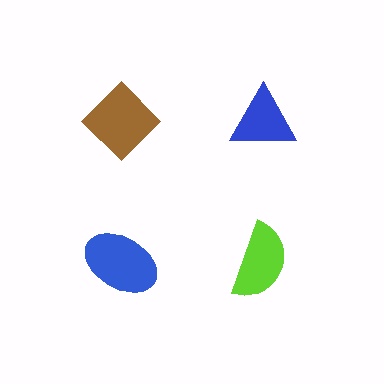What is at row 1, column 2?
A blue triangle.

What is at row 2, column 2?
A lime semicircle.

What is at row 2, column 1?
A blue ellipse.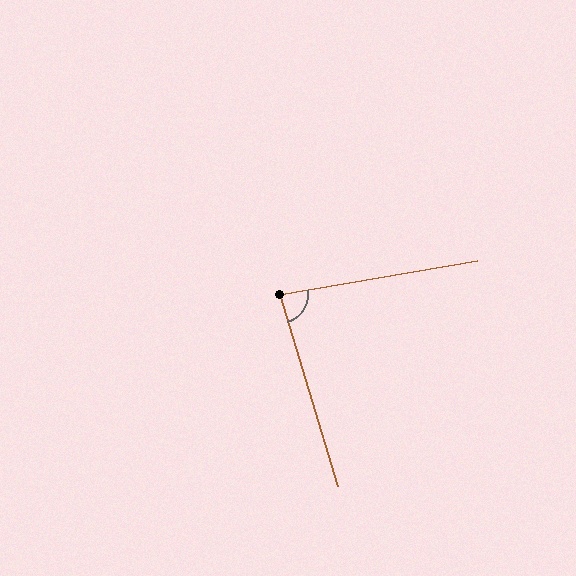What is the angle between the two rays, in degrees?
Approximately 83 degrees.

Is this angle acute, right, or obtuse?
It is acute.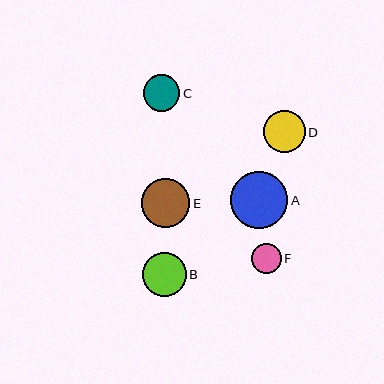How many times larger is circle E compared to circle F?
Circle E is approximately 1.6 times the size of circle F.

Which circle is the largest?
Circle A is the largest with a size of approximately 57 pixels.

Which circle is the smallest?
Circle F is the smallest with a size of approximately 30 pixels.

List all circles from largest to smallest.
From largest to smallest: A, E, B, D, C, F.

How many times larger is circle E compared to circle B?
Circle E is approximately 1.1 times the size of circle B.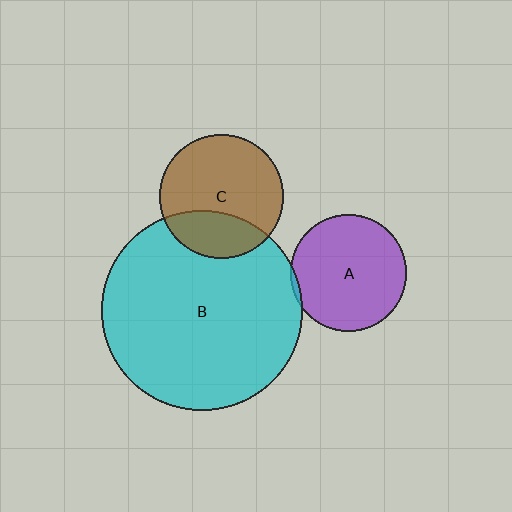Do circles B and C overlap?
Yes.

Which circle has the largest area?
Circle B (cyan).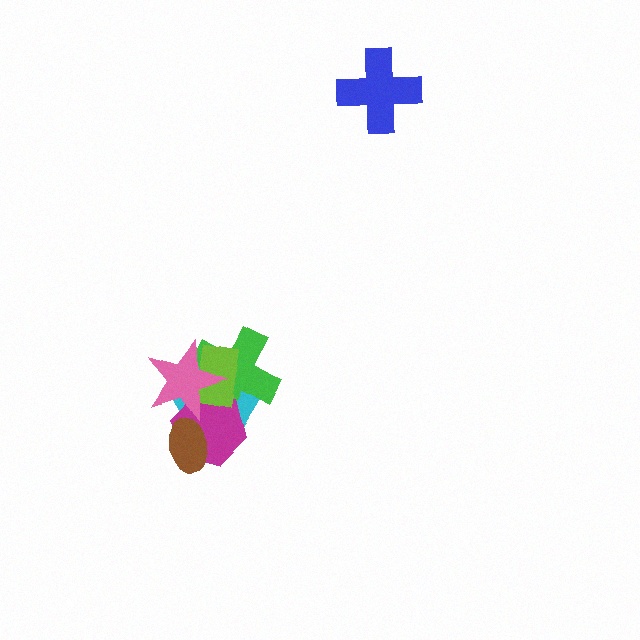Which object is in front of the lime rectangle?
The pink star is in front of the lime rectangle.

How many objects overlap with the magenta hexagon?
5 objects overlap with the magenta hexagon.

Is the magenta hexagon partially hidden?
Yes, it is partially covered by another shape.